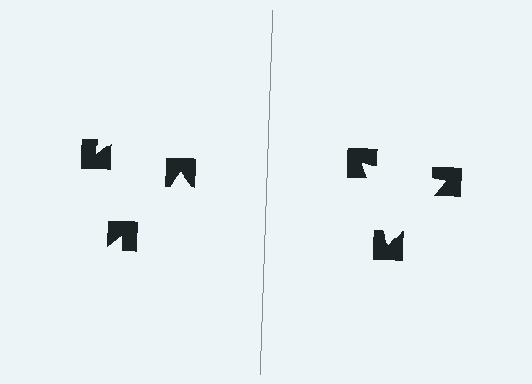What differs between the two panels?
The notched squares are positioned identically on both sides; only the wedge orientations differ. On the right they align to a triangle; on the left they are misaligned.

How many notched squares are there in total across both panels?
6 — 3 on each side.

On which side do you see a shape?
An illusory triangle appears on the right side. On the left side the wedge cuts are rotated, so no coherent shape forms.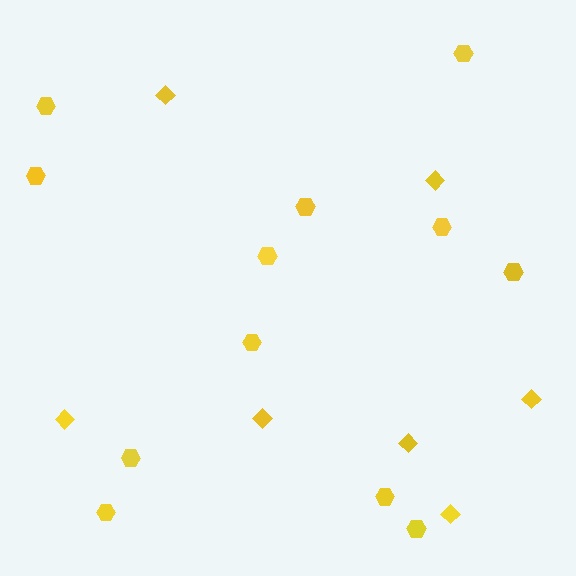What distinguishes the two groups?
There are 2 groups: one group of diamonds (7) and one group of hexagons (12).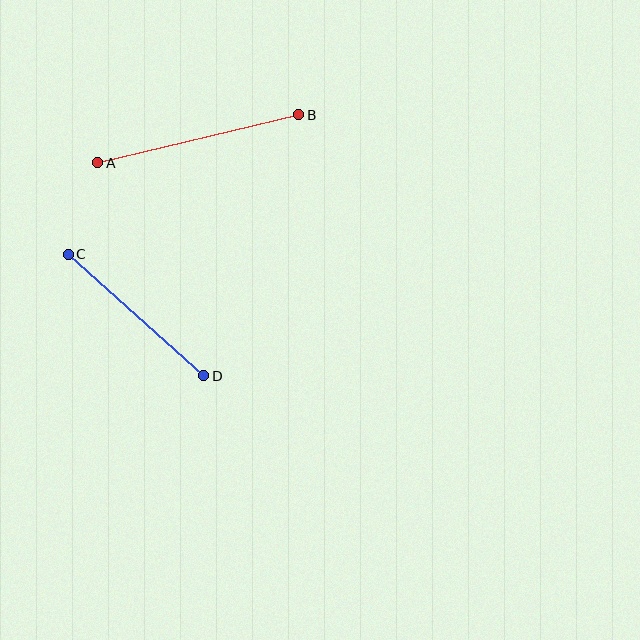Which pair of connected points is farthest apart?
Points A and B are farthest apart.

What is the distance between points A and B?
The distance is approximately 207 pixels.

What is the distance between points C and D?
The distance is approximately 182 pixels.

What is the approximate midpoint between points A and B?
The midpoint is at approximately (198, 139) pixels.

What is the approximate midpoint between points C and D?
The midpoint is at approximately (136, 315) pixels.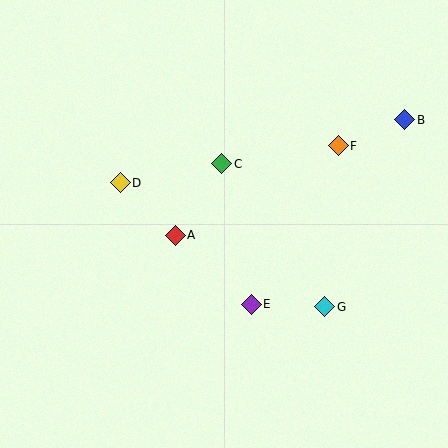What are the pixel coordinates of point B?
Point B is at (405, 120).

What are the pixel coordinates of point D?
Point D is at (120, 183).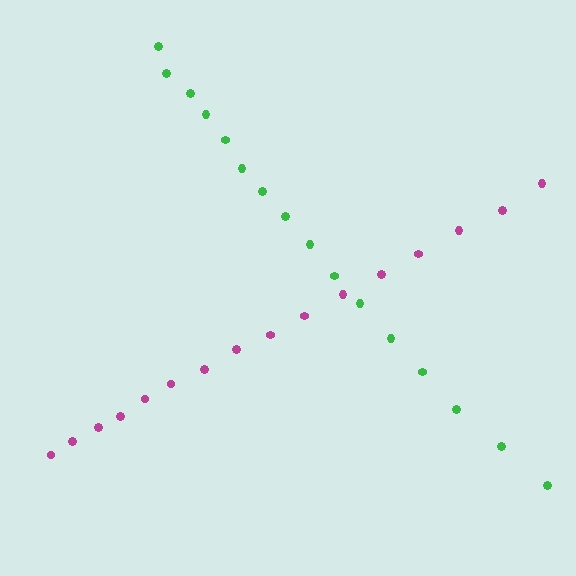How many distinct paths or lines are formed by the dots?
There are 2 distinct paths.